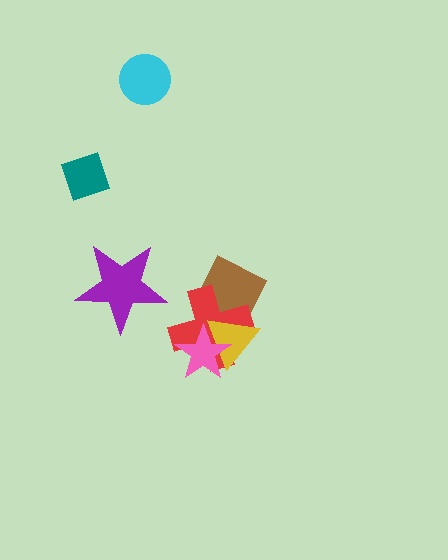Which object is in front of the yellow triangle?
The pink star is in front of the yellow triangle.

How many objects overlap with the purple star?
0 objects overlap with the purple star.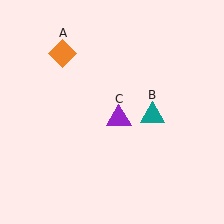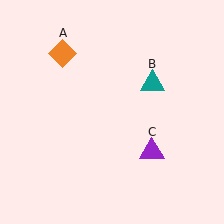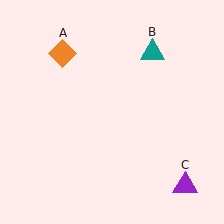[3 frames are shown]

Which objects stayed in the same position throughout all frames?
Orange diamond (object A) remained stationary.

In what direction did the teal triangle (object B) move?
The teal triangle (object B) moved up.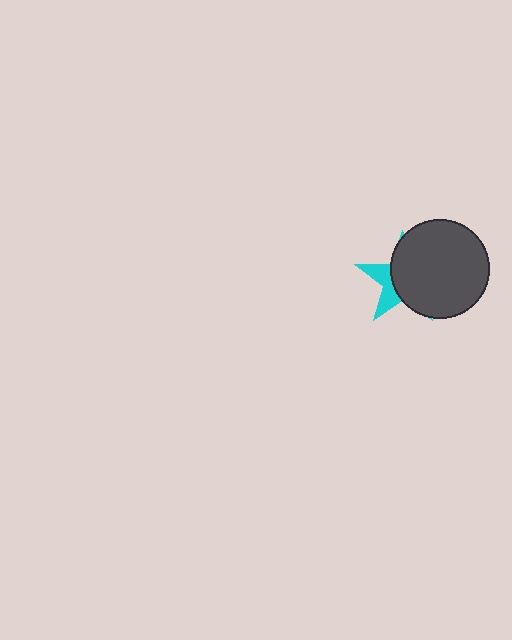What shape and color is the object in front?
The object in front is a dark gray circle.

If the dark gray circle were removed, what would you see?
You would see the complete cyan star.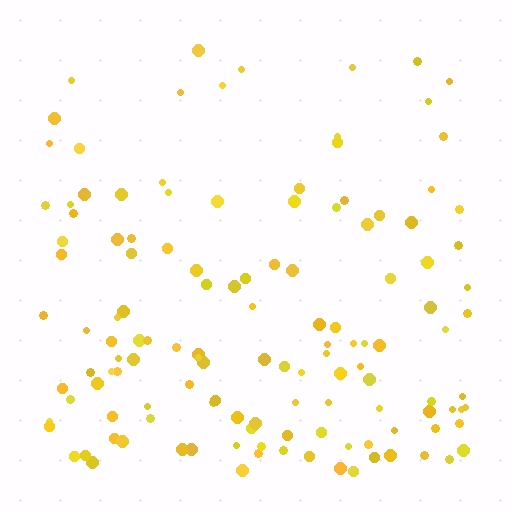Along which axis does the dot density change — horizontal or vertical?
Vertical.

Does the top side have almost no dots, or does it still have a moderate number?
Still a moderate number, just noticeably fewer than the bottom.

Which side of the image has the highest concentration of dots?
The bottom.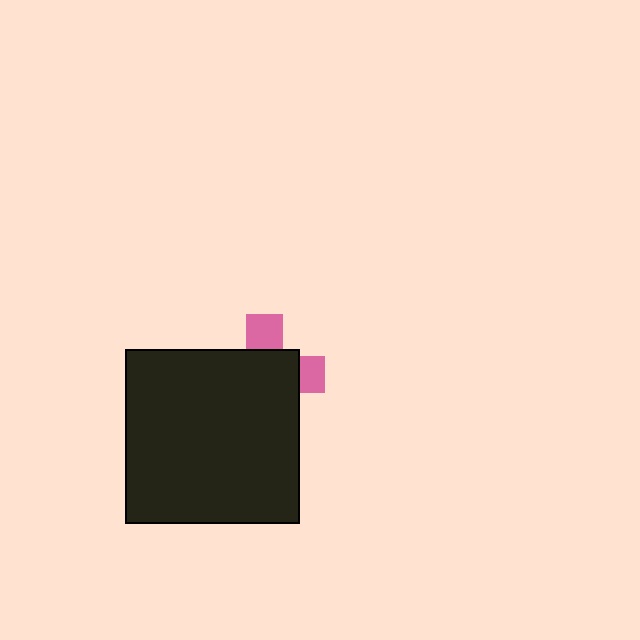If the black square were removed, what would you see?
You would see the complete pink cross.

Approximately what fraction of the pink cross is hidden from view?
Roughly 70% of the pink cross is hidden behind the black square.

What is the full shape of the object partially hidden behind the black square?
The partially hidden object is a pink cross.